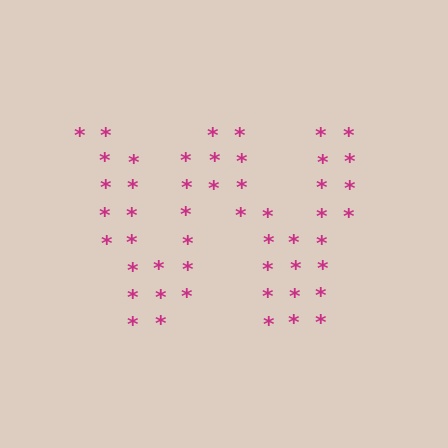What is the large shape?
The large shape is the letter W.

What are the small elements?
The small elements are asterisks.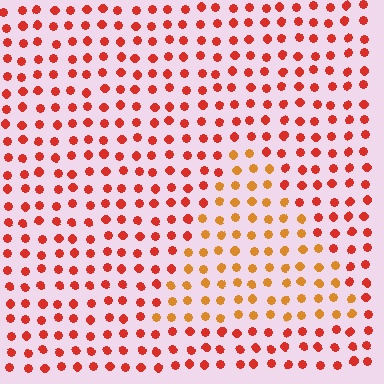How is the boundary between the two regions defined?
The boundary is defined purely by a slight shift in hue (about 31 degrees). Spacing, size, and orientation are identical on both sides.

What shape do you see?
I see a triangle.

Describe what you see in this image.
The image is filled with small red elements in a uniform arrangement. A triangle-shaped region is visible where the elements are tinted to a slightly different hue, forming a subtle color boundary.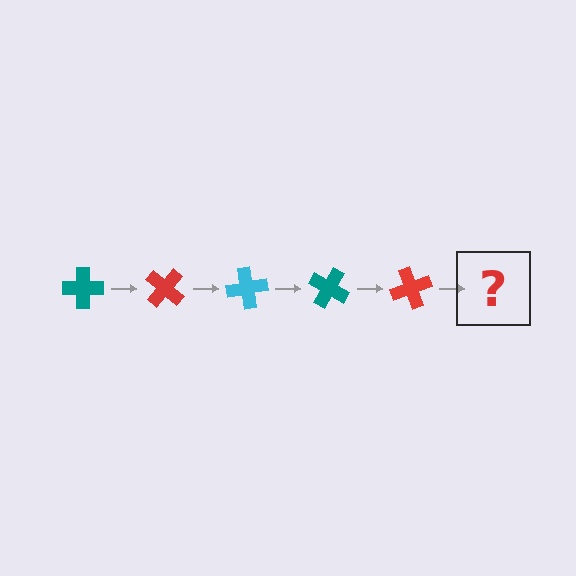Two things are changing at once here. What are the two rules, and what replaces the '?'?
The two rules are that it rotates 40 degrees each step and the color cycles through teal, red, and cyan. The '?' should be a cyan cross, rotated 200 degrees from the start.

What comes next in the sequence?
The next element should be a cyan cross, rotated 200 degrees from the start.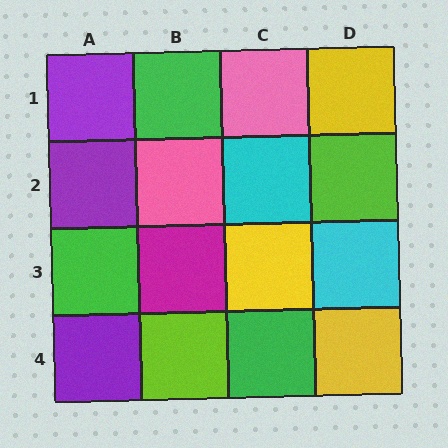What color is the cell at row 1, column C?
Pink.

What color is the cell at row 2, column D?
Lime.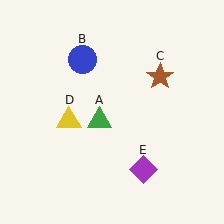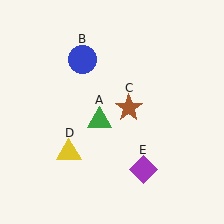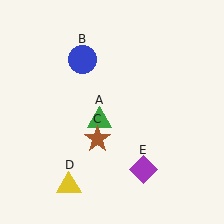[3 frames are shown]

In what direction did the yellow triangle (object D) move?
The yellow triangle (object D) moved down.